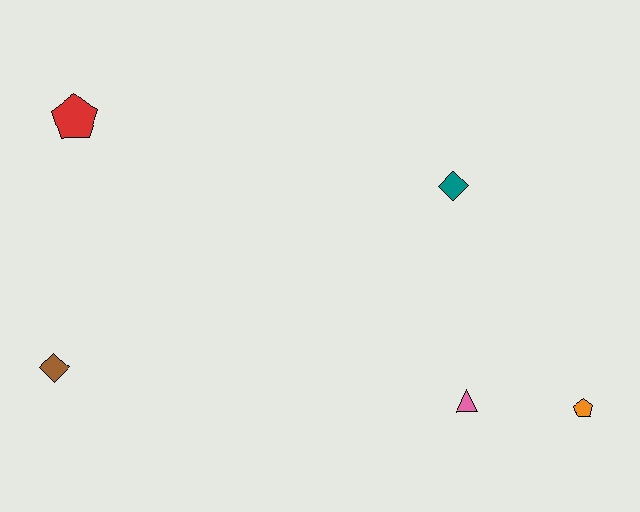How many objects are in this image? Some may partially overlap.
There are 5 objects.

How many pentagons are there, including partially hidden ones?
There are 2 pentagons.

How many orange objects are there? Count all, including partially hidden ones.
There is 1 orange object.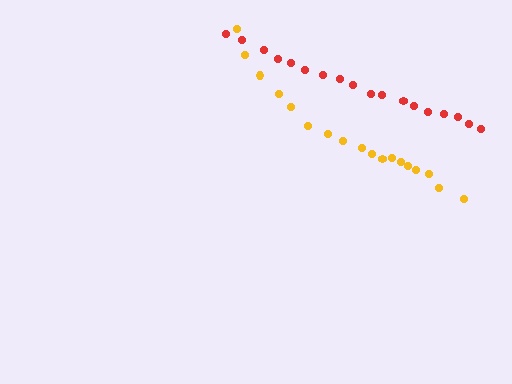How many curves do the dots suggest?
There are 2 distinct paths.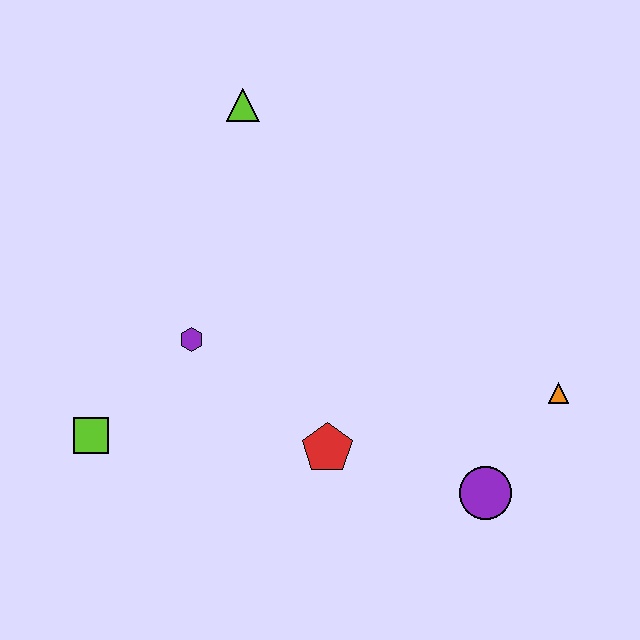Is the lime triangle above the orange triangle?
Yes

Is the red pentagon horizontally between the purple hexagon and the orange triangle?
Yes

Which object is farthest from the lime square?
The orange triangle is farthest from the lime square.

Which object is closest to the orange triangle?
The purple circle is closest to the orange triangle.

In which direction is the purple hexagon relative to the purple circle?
The purple hexagon is to the left of the purple circle.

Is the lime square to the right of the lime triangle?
No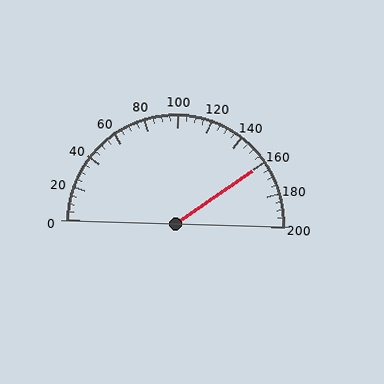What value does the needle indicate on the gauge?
The needle indicates approximately 160.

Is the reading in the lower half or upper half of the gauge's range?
The reading is in the upper half of the range (0 to 200).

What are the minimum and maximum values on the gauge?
The gauge ranges from 0 to 200.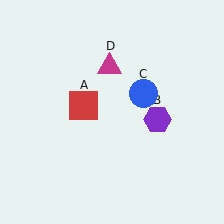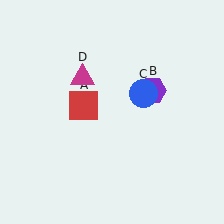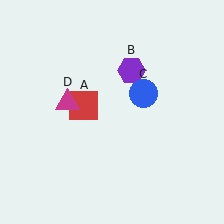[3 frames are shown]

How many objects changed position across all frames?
2 objects changed position: purple hexagon (object B), magenta triangle (object D).